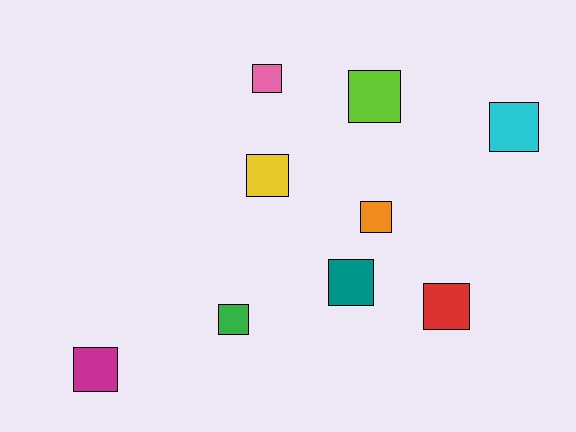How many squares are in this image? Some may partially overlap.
There are 9 squares.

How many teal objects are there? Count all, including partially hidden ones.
There is 1 teal object.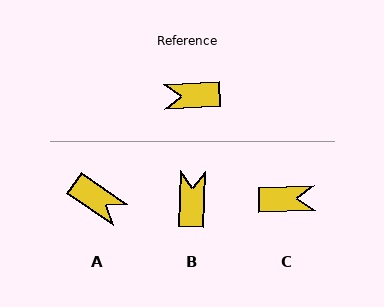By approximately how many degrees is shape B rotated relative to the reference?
Approximately 95 degrees clockwise.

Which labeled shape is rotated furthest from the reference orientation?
C, about 179 degrees away.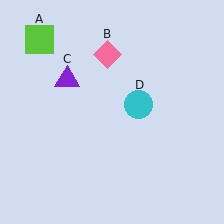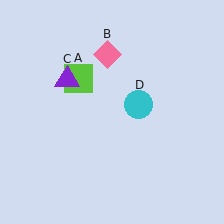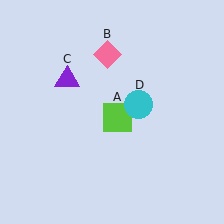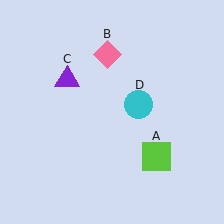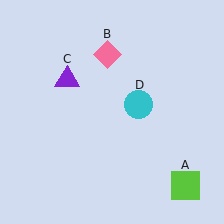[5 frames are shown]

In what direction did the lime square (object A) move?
The lime square (object A) moved down and to the right.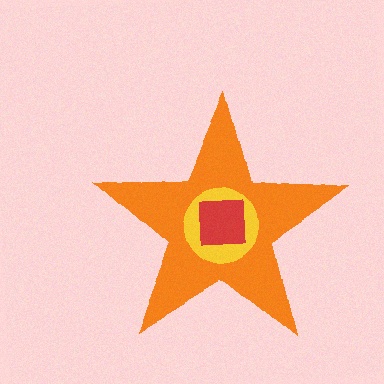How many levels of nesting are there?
3.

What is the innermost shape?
The red square.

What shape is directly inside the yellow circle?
The red square.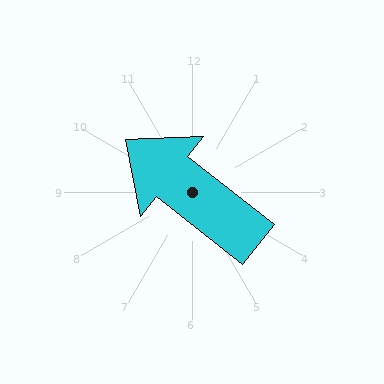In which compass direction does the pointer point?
Northwest.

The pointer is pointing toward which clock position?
Roughly 10 o'clock.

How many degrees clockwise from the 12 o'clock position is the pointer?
Approximately 308 degrees.